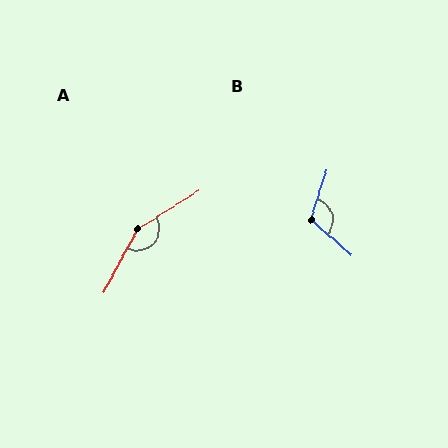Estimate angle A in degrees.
Approximately 150 degrees.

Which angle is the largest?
A, at approximately 150 degrees.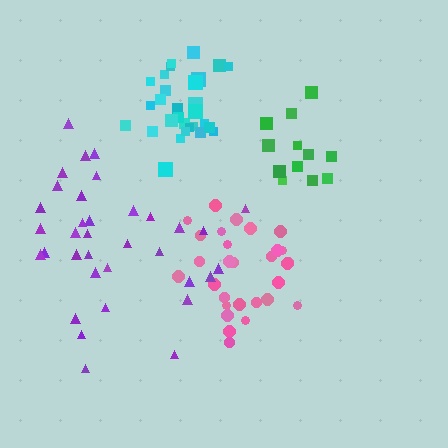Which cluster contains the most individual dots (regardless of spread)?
Purple (35).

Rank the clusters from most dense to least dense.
cyan, pink, green, purple.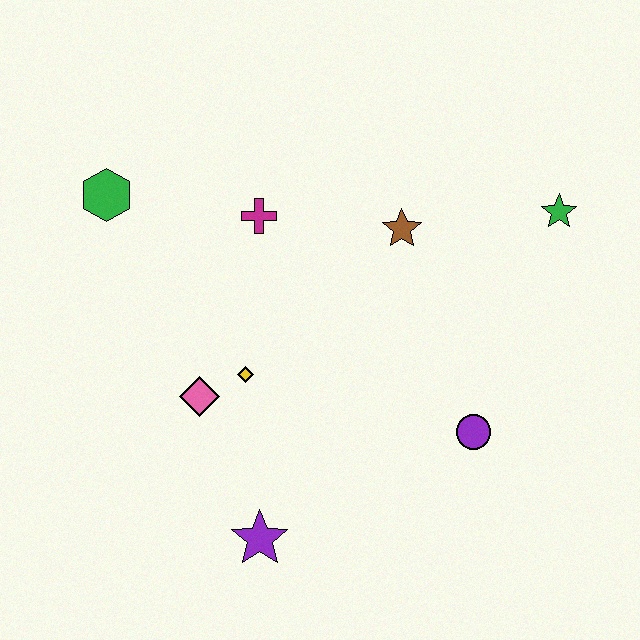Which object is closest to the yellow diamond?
The pink diamond is closest to the yellow diamond.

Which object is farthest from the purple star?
The green star is farthest from the purple star.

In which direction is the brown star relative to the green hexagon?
The brown star is to the right of the green hexagon.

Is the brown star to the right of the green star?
No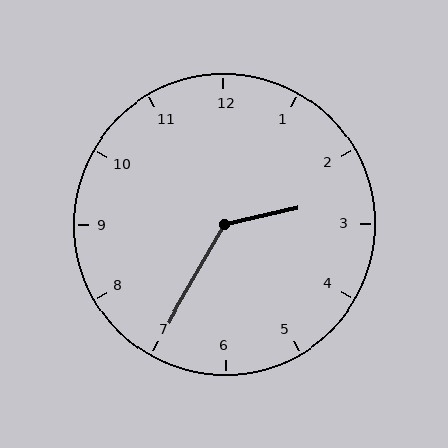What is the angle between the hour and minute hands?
Approximately 132 degrees.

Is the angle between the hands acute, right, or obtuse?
It is obtuse.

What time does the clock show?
2:35.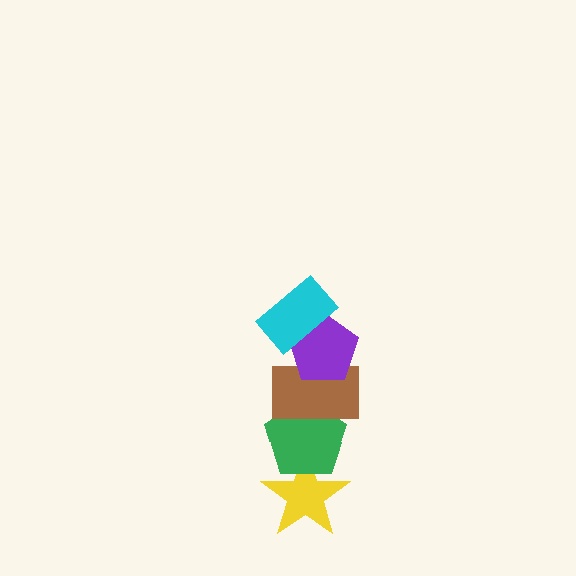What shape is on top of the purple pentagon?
The cyan rectangle is on top of the purple pentagon.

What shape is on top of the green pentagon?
The brown rectangle is on top of the green pentagon.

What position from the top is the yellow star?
The yellow star is 5th from the top.